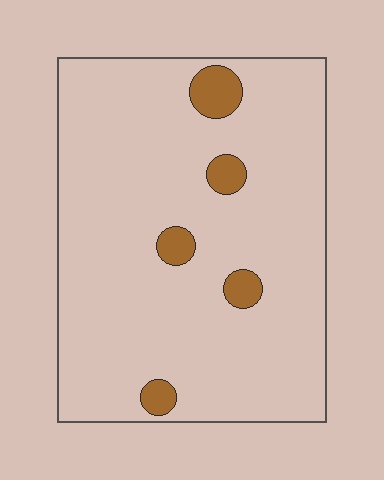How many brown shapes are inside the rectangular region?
5.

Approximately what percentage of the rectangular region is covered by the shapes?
Approximately 5%.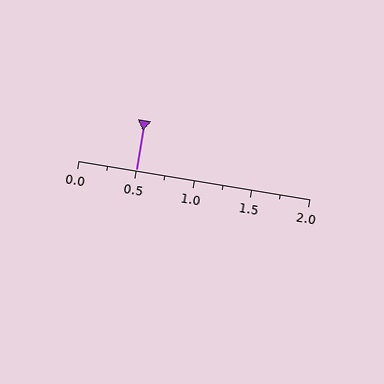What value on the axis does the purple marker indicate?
The marker indicates approximately 0.5.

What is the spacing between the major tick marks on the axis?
The major ticks are spaced 0.5 apart.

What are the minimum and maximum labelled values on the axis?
The axis runs from 0.0 to 2.0.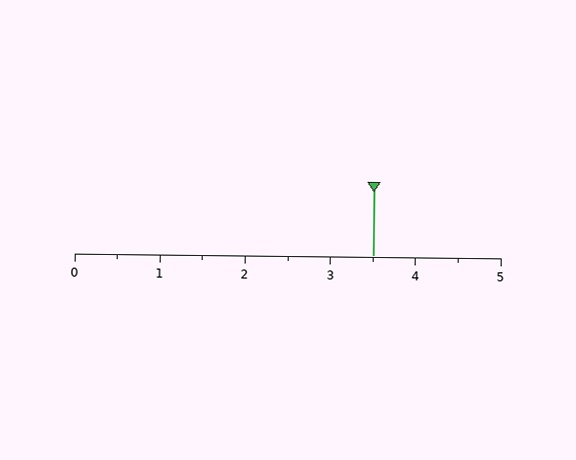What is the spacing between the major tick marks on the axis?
The major ticks are spaced 1 apart.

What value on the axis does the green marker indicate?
The marker indicates approximately 3.5.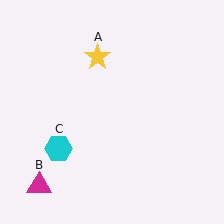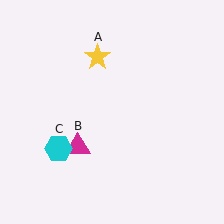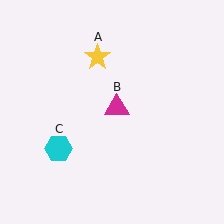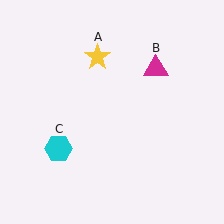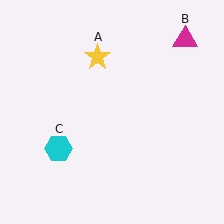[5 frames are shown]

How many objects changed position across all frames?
1 object changed position: magenta triangle (object B).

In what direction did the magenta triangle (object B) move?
The magenta triangle (object B) moved up and to the right.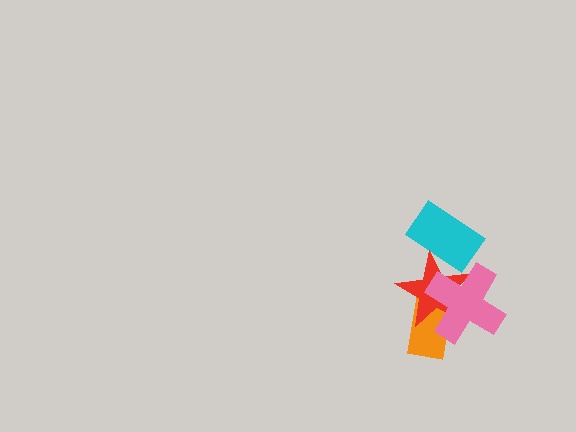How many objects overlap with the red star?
3 objects overlap with the red star.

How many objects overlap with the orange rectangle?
2 objects overlap with the orange rectangle.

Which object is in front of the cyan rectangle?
The red star is in front of the cyan rectangle.